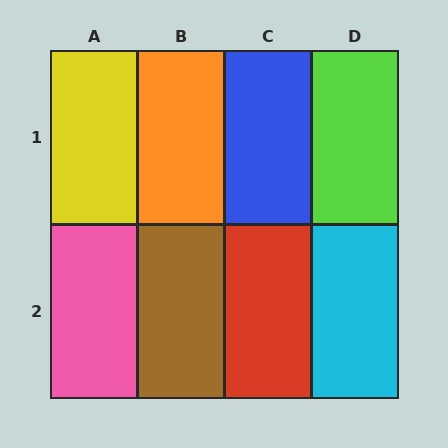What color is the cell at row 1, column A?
Yellow.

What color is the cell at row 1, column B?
Orange.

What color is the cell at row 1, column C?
Blue.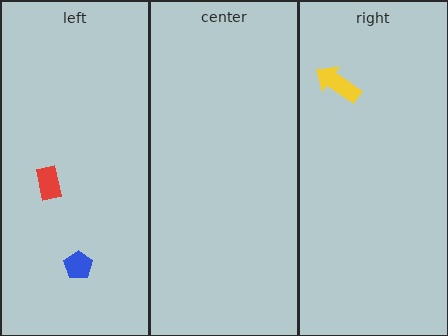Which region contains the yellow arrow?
The right region.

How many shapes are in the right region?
1.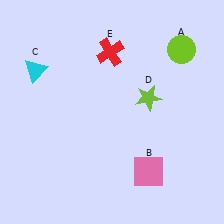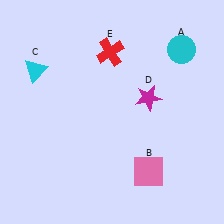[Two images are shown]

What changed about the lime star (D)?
In Image 1, D is lime. In Image 2, it changed to magenta.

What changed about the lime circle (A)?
In Image 1, A is lime. In Image 2, it changed to cyan.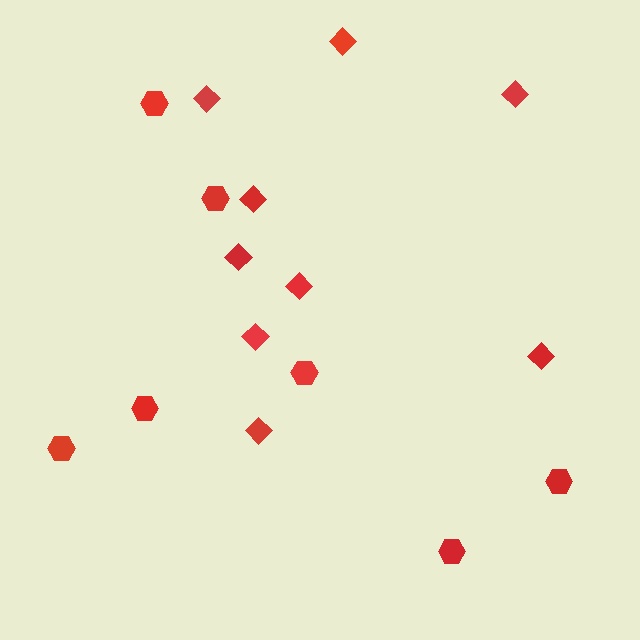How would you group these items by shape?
There are 2 groups: one group of hexagons (7) and one group of diamonds (9).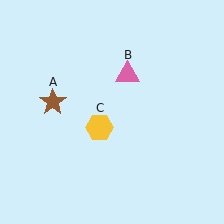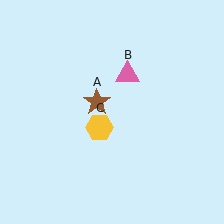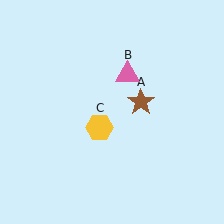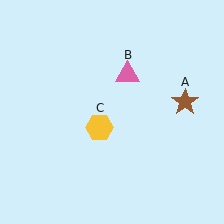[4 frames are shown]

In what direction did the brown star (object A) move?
The brown star (object A) moved right.